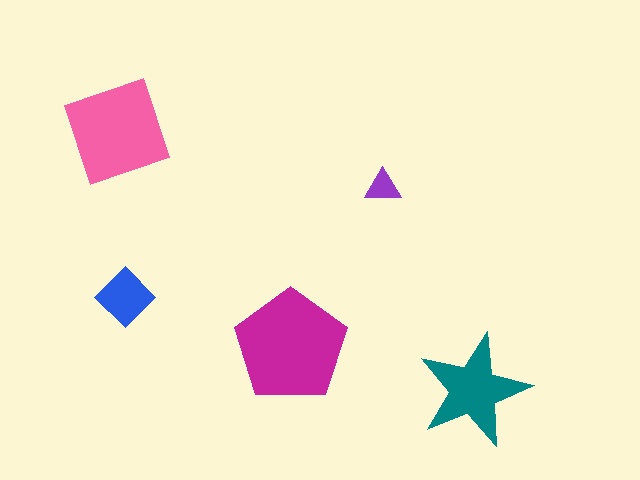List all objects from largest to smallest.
The magenta pentagon, the pink square, the teal star, the blue diamond, the purple triangle.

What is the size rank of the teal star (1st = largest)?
3rd.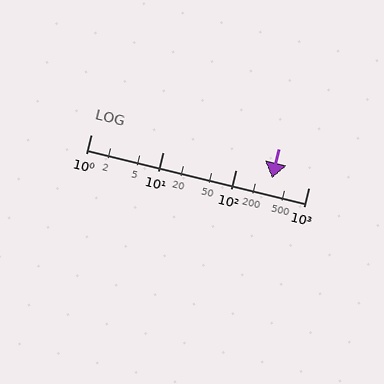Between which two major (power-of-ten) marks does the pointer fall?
The pointer is between 100 and 1000.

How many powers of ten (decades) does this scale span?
The scale spans 3 decades, from 1 to 1000.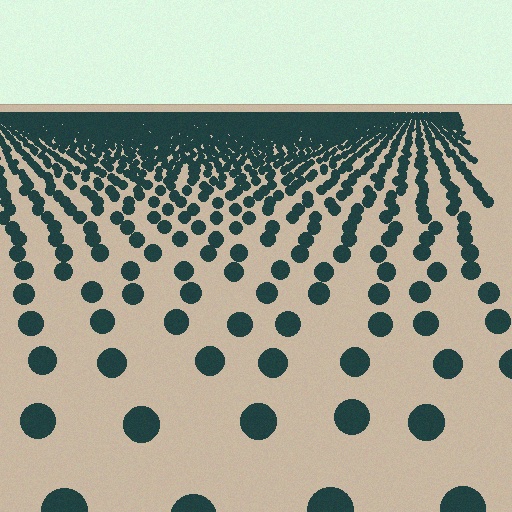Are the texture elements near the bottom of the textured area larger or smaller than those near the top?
Larger. Near the bottom, elements are closer to the viewer and appear at a bigger on-screen size.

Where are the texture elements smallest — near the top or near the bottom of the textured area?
Near the top.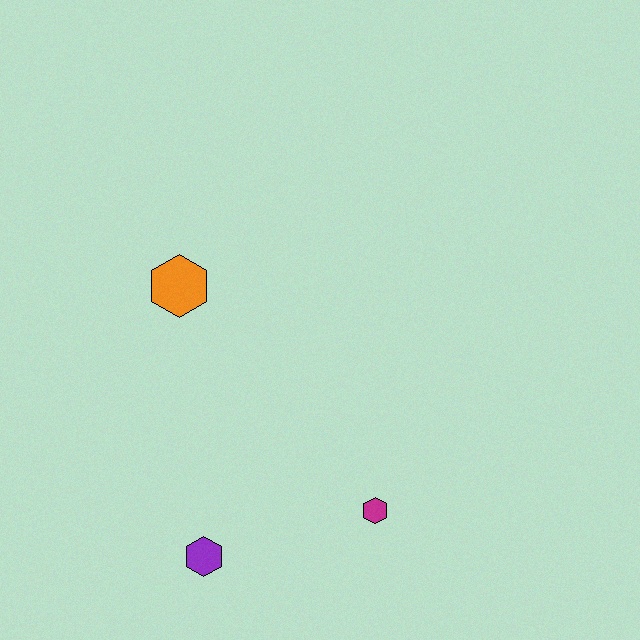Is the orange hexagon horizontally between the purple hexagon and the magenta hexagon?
No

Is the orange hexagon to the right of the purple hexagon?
No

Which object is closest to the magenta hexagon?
The purple hexagon is closest to the magenta hexagon.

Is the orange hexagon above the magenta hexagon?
Yes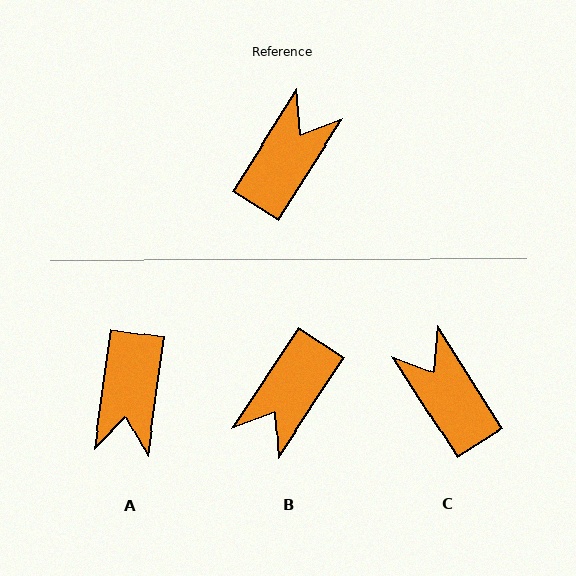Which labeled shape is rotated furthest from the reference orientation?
B, about 179 degrees away.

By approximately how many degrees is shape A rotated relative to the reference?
Approximately 155 degrees clockwise.